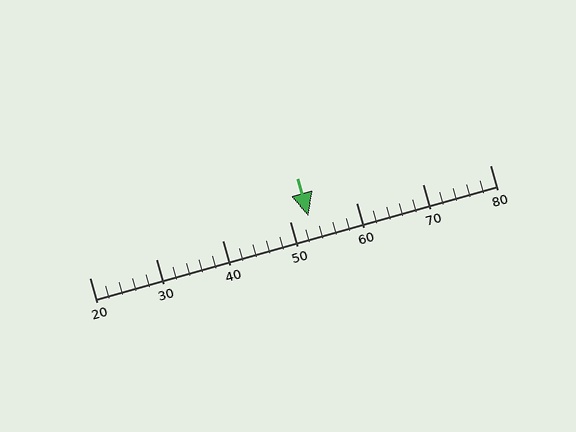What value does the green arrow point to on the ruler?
The green arrow points to approximately 53.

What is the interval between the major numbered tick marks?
The major tick marks are spaced 10 units apart.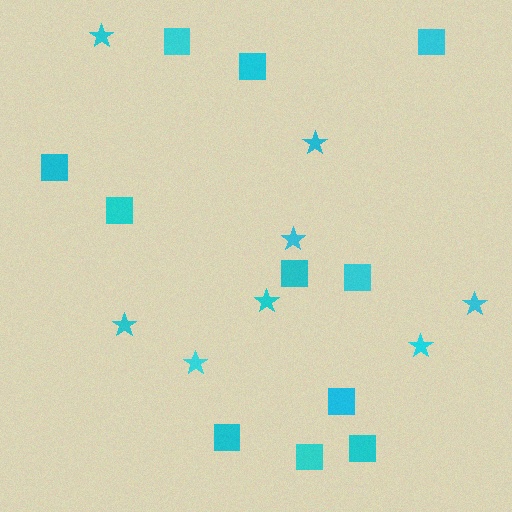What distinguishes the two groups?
There are 2 groups: one group of stars (8) and one group of squares (11).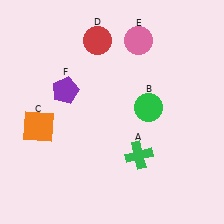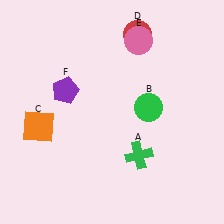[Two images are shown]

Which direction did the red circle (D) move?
The red circle (D) moved right.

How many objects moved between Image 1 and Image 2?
1 object moved between the two images.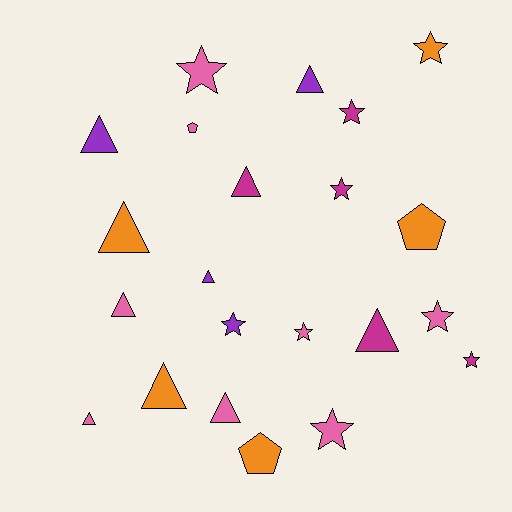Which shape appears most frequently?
Triangle, with 10 objects.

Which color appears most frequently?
Pink, with 8 objects.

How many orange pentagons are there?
There are 2 orange pentagons.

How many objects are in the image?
There are 22 objects.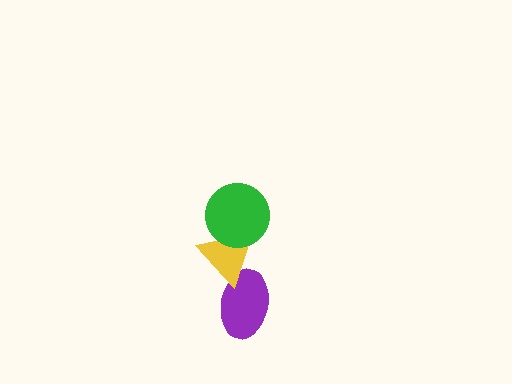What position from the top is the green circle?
The green circle is 1st from the top.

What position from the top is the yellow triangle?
The yellow triangle is 2nd from the top.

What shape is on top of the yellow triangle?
The green circle is on top of the yellow triangle.